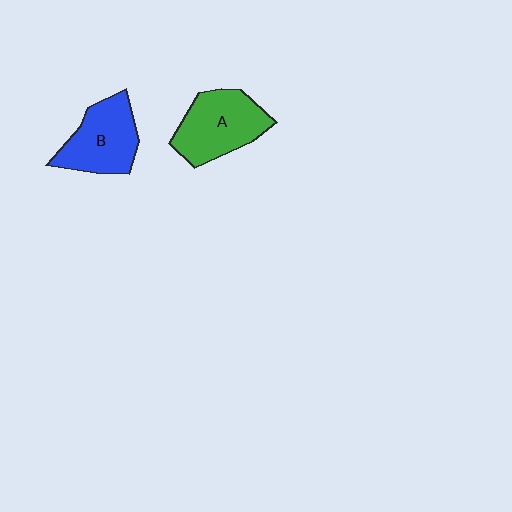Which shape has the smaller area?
Shape B (blue).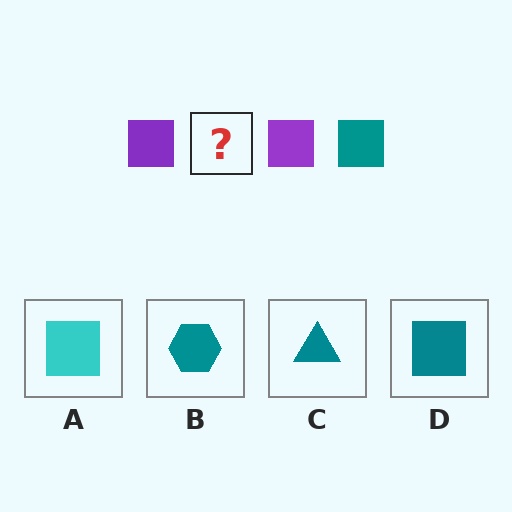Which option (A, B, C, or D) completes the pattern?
D.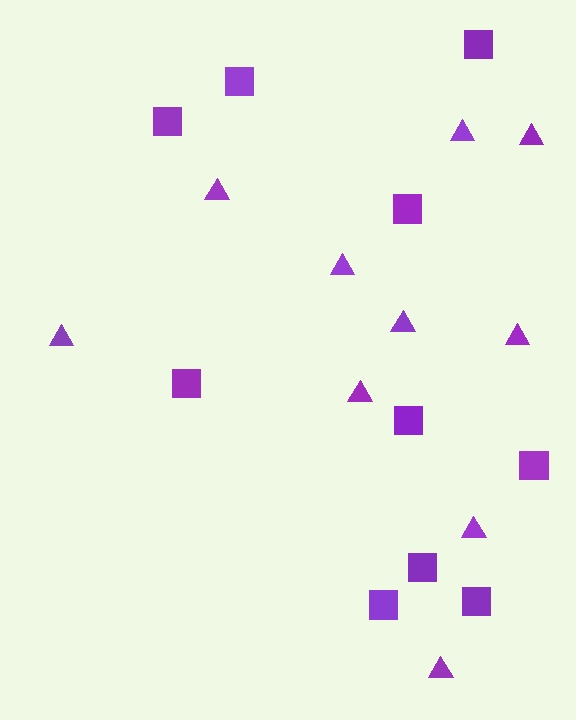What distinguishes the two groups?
There are 2 groups: one group of squares (10) and one group of triangles (10).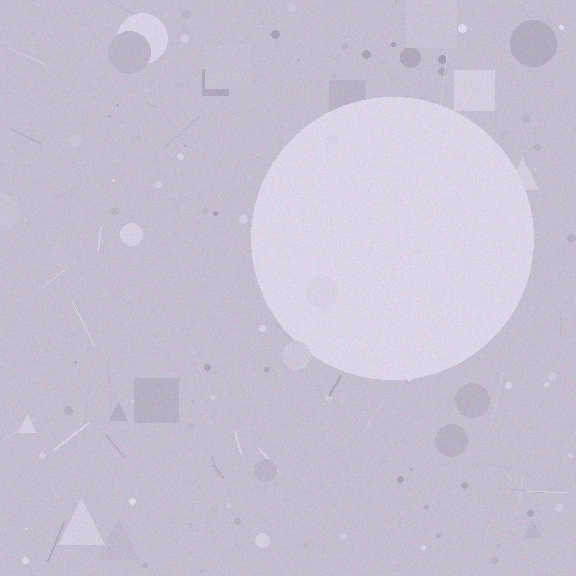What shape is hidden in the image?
A circle is hidden in the image.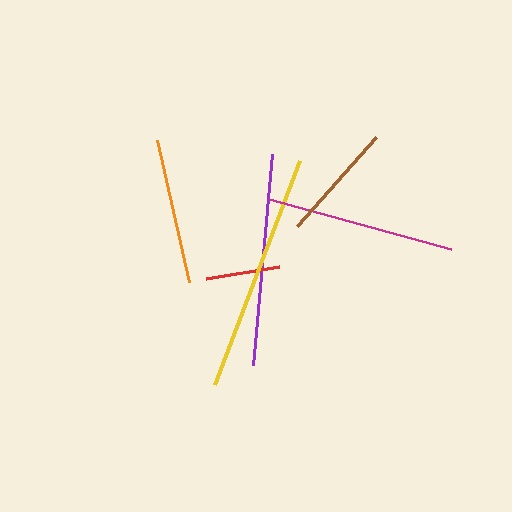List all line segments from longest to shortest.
From longest to shortest: yellow, purple, magenta, orange, brown, red.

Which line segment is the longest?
The yellow line is the longest at approximately 239 pixels.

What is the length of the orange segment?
The orange segment is approximately 145 pixels long.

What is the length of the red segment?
The red segment is approximately 74 pixels long.